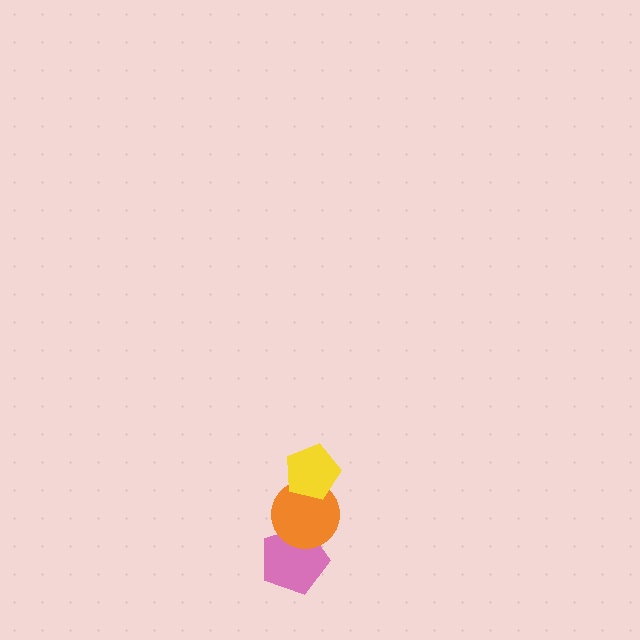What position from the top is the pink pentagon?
The pink pentagon is 3rd from the top.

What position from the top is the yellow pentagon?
The yellow pentagon is 1st from the top.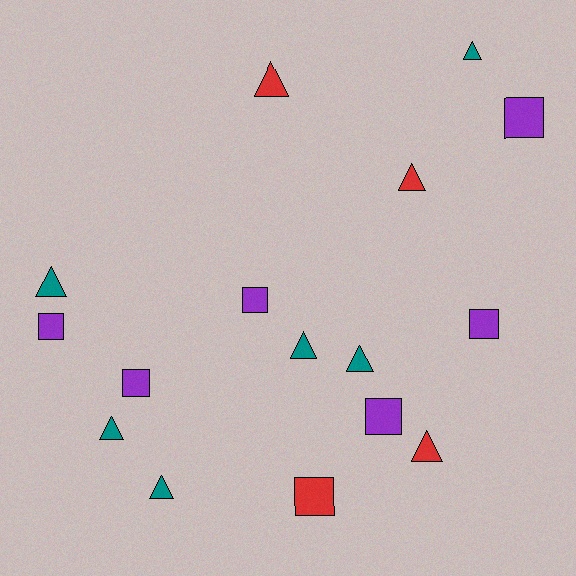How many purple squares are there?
There are 6 purple squares.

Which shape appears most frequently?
Triangle, with 9 objects.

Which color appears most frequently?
Purple, with 6 objects.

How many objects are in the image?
There are 16 objects.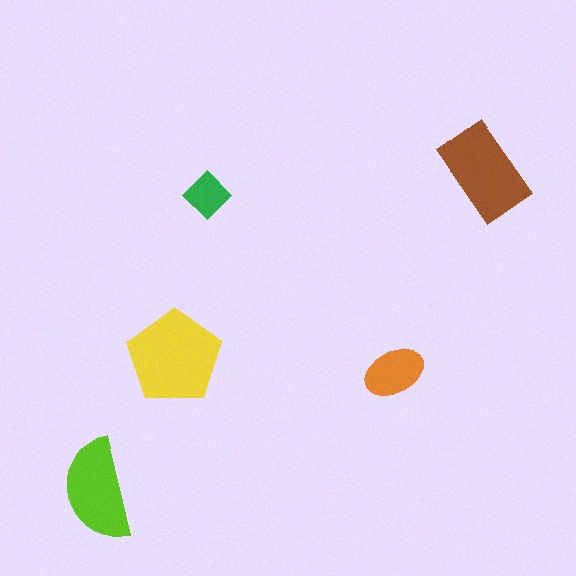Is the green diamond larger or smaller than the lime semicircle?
Smaller.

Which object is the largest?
The yellow pentagon.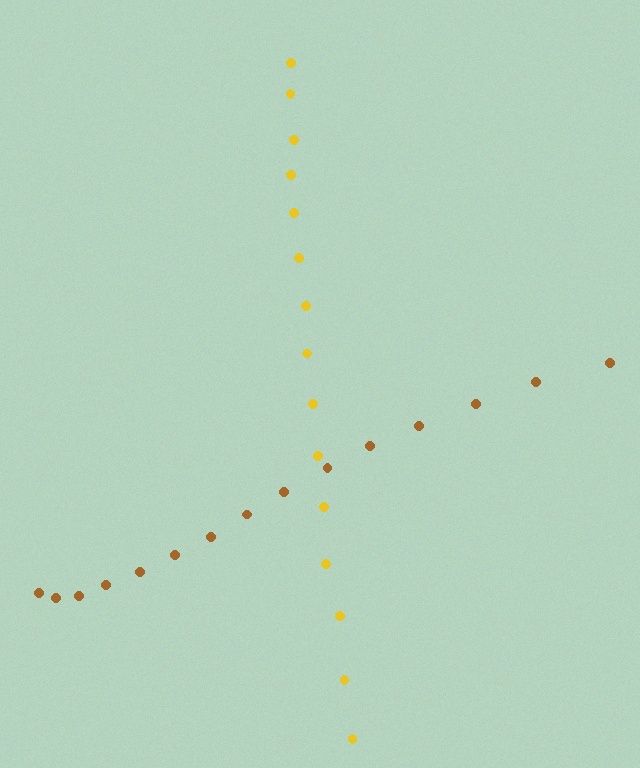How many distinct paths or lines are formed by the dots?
There are 2 distinct paths.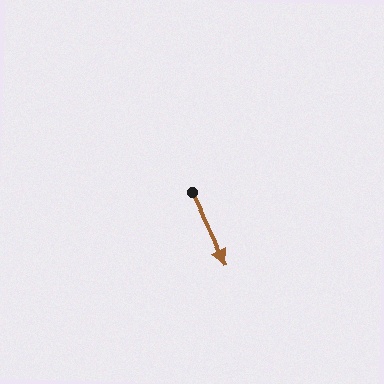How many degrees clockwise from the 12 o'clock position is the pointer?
Approximately 154 degrees.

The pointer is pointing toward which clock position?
Roughly 5 o'clock.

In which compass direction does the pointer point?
Southeast.